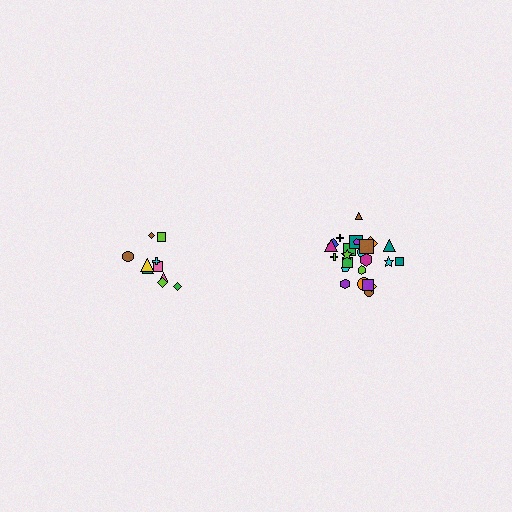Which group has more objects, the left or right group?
The right group.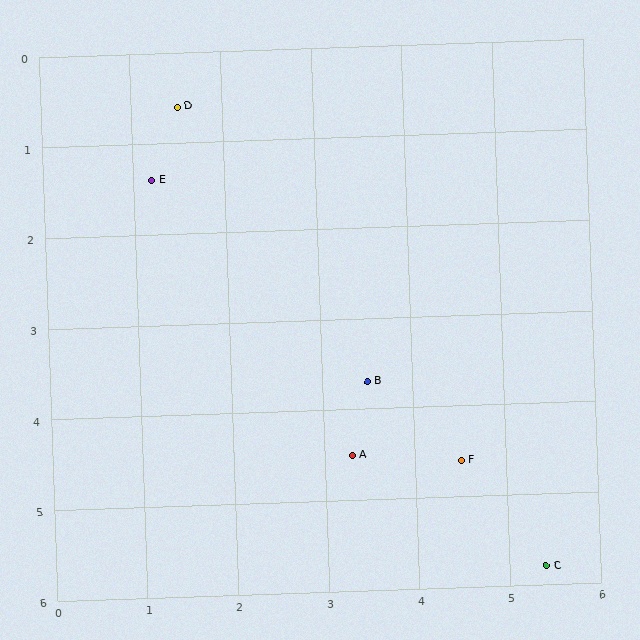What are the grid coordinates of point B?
Point B is at approximately (3.5, 3.7).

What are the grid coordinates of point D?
Point D is at approximately (1.5, 0.6).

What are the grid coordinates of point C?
Point C is at approximately (5.4, 5.8).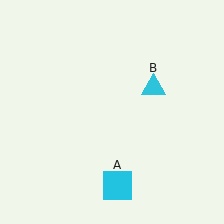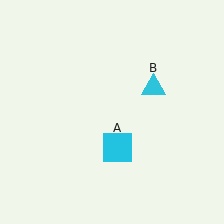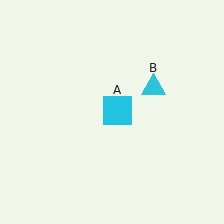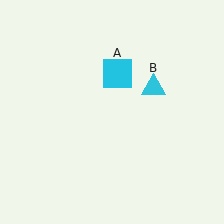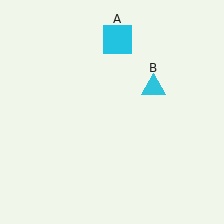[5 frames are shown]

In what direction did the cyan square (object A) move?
The cyan square (object A) moved up.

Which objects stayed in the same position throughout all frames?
Cyan triangle (object B) remained stationary.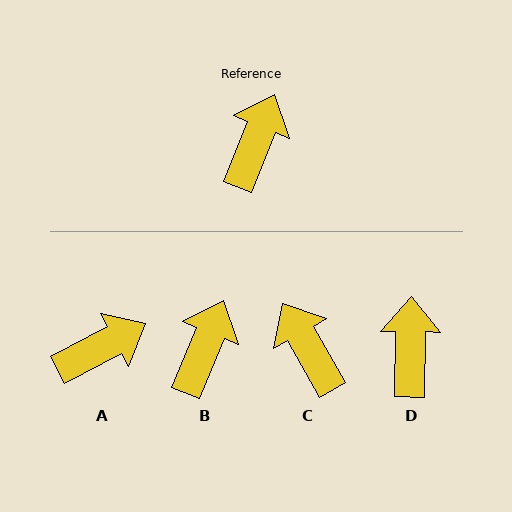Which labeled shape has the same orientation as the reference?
B.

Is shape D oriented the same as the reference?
No, it is off by about 21 degrees.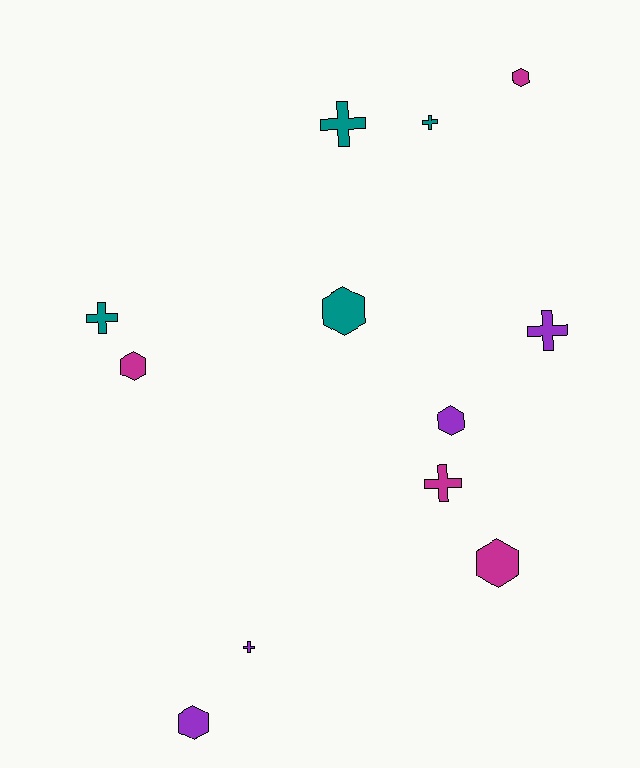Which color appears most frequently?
Magenta, with 4 objects.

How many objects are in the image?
There are 12 objects.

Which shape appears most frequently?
Hexagon, with 6 objects.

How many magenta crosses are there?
There is 1 magenta cross.